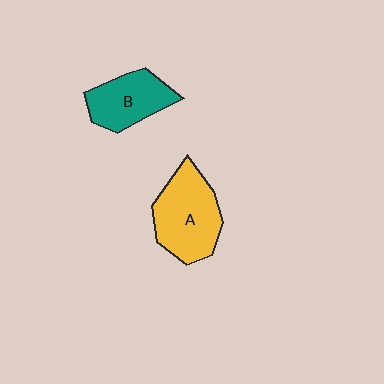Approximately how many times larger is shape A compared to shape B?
Approximately 1.4 times.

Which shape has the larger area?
Shape A (yellow).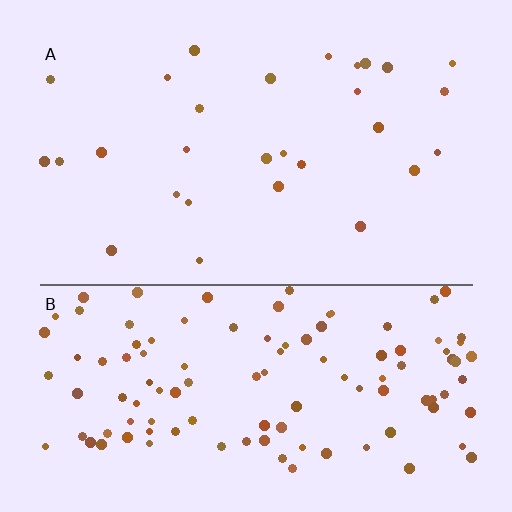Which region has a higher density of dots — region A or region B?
B (the bottom).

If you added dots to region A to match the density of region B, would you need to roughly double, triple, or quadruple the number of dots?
Approximately quadruple.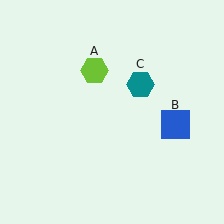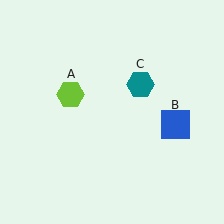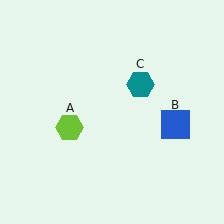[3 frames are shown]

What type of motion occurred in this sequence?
The lime hexagon (object A) rotated counterclockwise around the center of the scene.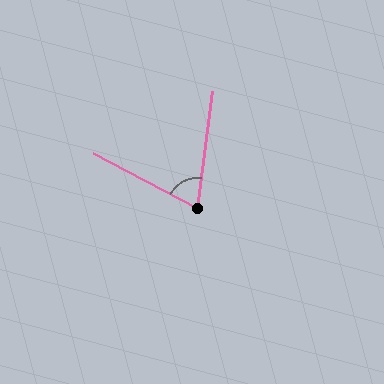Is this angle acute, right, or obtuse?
It is acute.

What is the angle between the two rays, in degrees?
Approximately 70 degrees.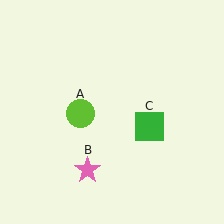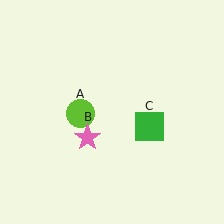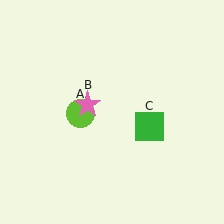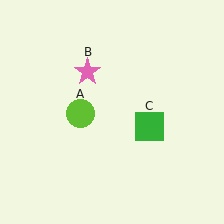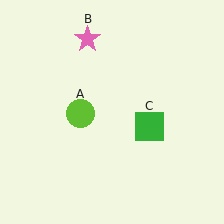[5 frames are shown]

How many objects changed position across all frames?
1 object changed position: pink star (object B).